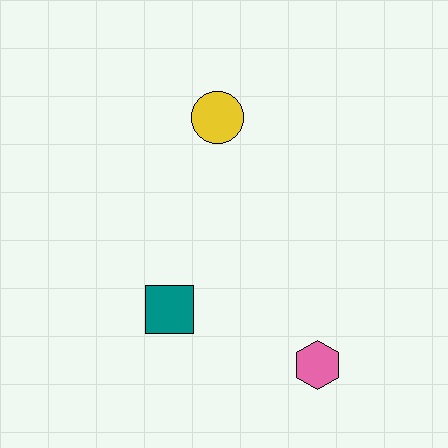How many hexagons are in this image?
There is 1 hexagon.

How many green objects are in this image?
There are no green objects.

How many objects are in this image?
There are 3 objects.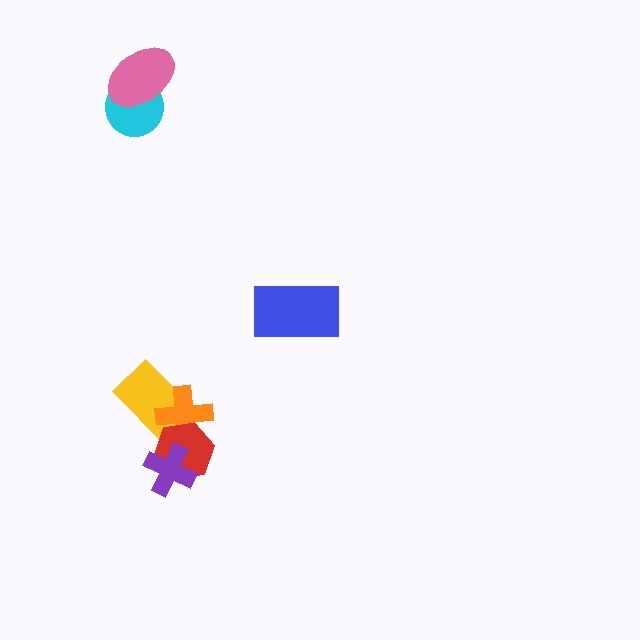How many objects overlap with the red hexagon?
3 objects overlap with the red hexagon.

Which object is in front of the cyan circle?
The pink ellipse is in front of the cyan circle.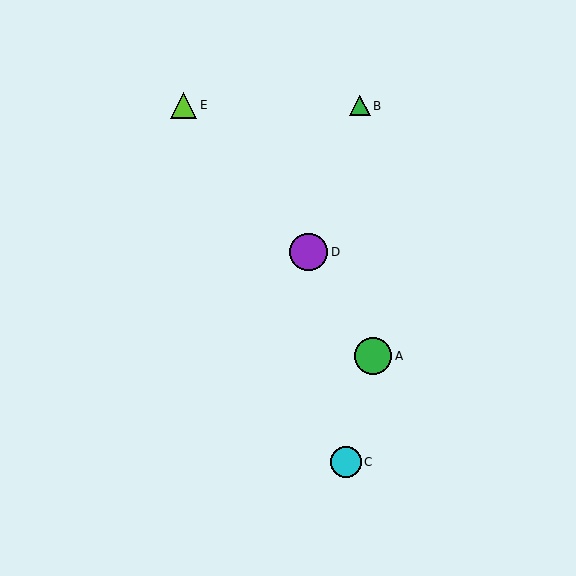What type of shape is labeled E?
Shape E is a lime triangle.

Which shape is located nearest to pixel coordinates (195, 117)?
The lime triangle (labeled E) at (183, 105) is nearest to that location.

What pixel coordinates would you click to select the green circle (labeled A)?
Click at (373, 356) to select the green circle A.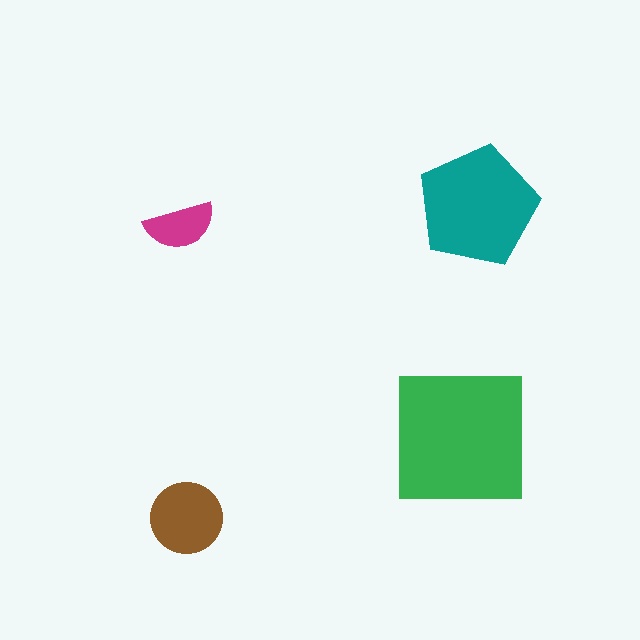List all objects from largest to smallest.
The green square, the teal pentagon, the brown circle, the magenta semicircle.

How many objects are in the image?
There are 4 objects in the image.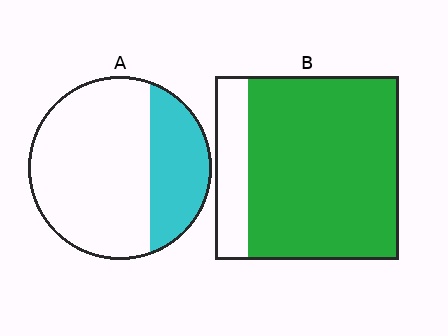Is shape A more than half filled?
No.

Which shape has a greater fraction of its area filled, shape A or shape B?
Shape B.